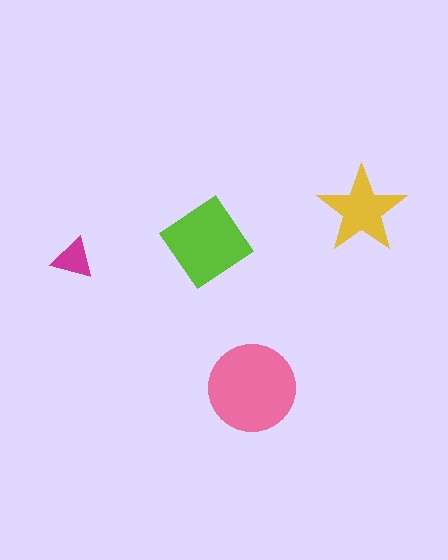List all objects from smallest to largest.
The magenta triangle, the yellow star, the lime diamond, the pink circle.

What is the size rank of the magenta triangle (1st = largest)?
4th.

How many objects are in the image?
There are 4 objects in the image.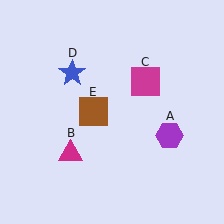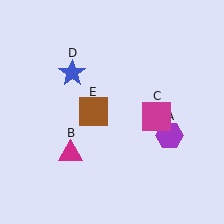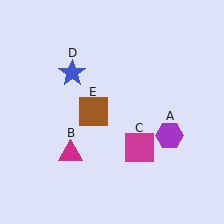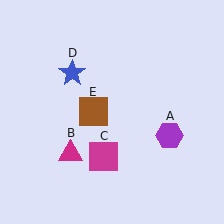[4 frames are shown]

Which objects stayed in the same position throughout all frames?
Purple hexagon (object A) and magenta triangle (object B) and blue star (object D) and brown square (object E) remained stationary.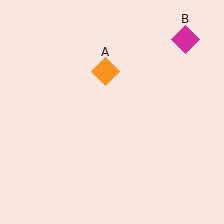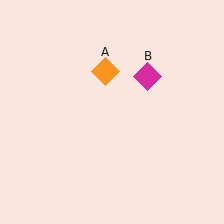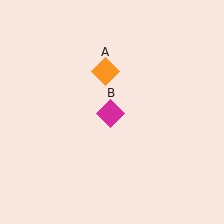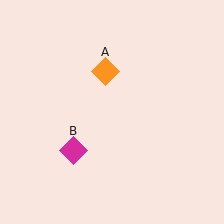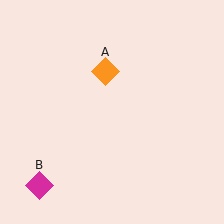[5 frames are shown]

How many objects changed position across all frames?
1 object changed position: magenta diamond (object B).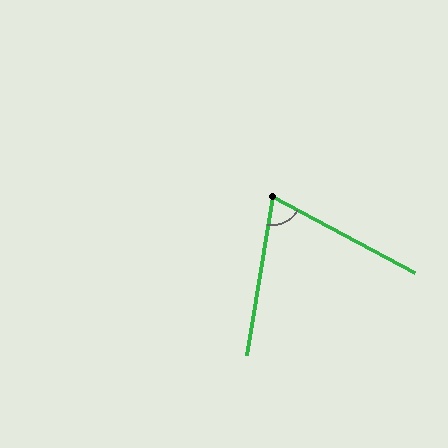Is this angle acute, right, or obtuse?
It is acute.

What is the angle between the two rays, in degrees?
Approximately 71 degrees.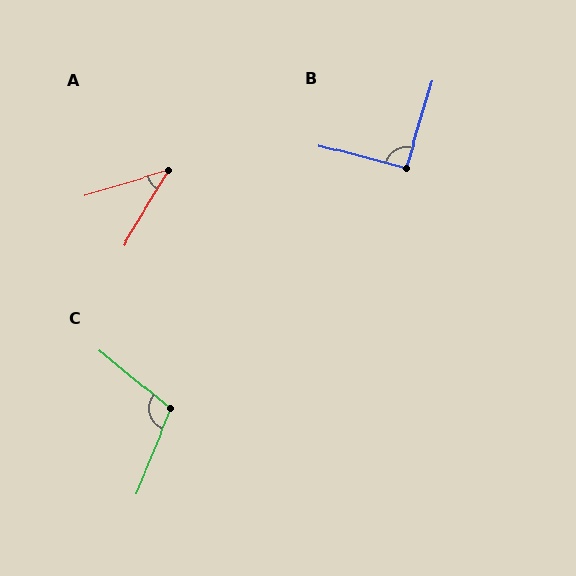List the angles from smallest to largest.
A (42°), B (92°), C (106°).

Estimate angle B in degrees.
Approximately 92 degrees.